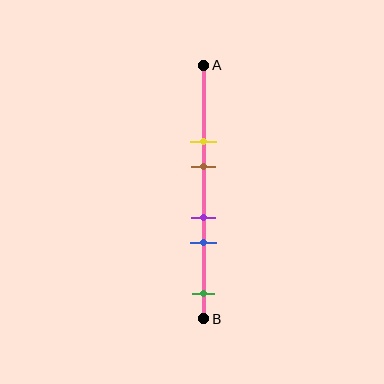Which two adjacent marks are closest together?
The purple and blue marks are the closest adjacent pair.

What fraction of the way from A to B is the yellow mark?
The yellow mark is approximately 30% (0.3) of the way from A to B.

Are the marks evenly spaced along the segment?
No, the marks are not evenly spaced.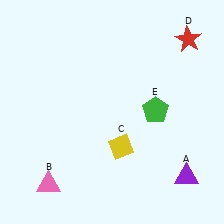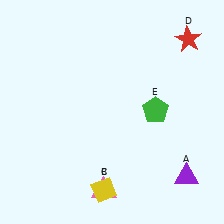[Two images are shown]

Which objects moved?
The objects that moved are: the pink triangle (B), the yellow diamond (C).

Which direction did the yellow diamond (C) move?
The yellow diamond (C) moved down.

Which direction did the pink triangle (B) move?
The pink triangle (B) moved right.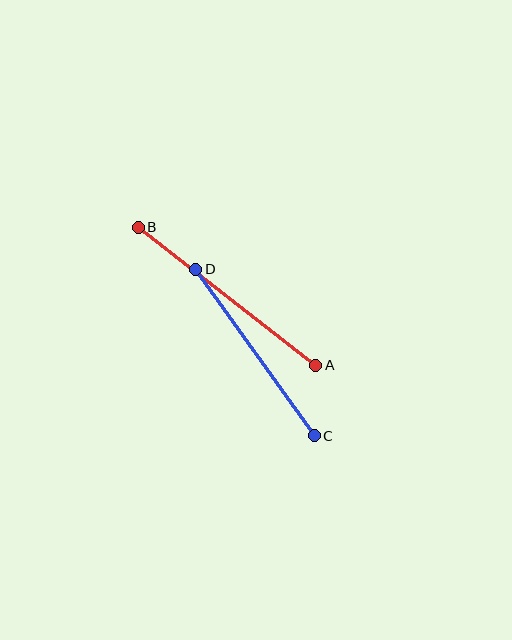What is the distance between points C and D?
The distance is approximately 204 pixels.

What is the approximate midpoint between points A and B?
The midpoint is at approximately (227, 296) pixels.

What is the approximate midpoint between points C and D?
The midpoint is at approximately (255, 352) pixels.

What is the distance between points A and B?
The distance is approximately 225 pixels.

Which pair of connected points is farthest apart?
Points A and B are farthest apart.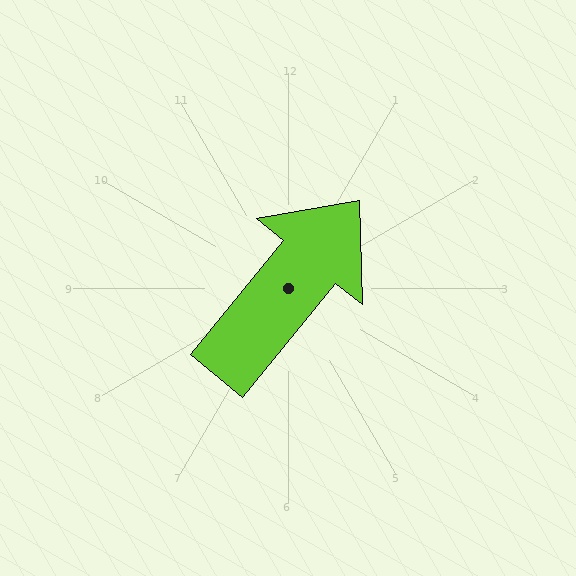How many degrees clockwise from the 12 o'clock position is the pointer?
Approximately 39 degrees.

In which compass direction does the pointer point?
Northeast.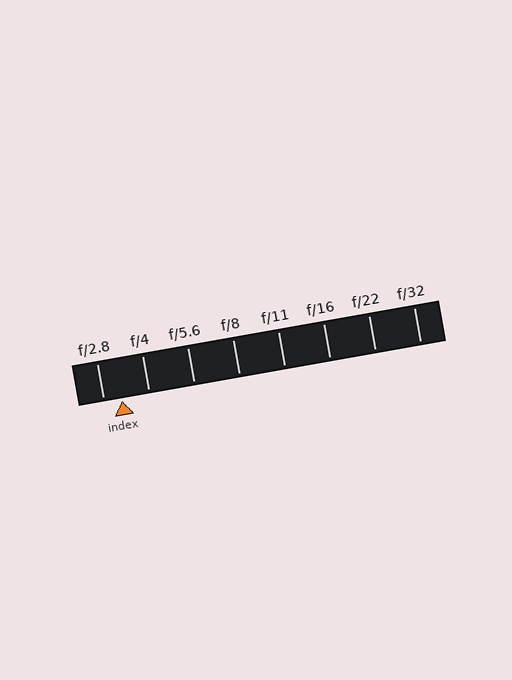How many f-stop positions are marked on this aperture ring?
There are 8 f-stop positions marked.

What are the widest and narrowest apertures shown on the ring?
The widest aperture shown is f/2.8 and the narrowest is f/32.